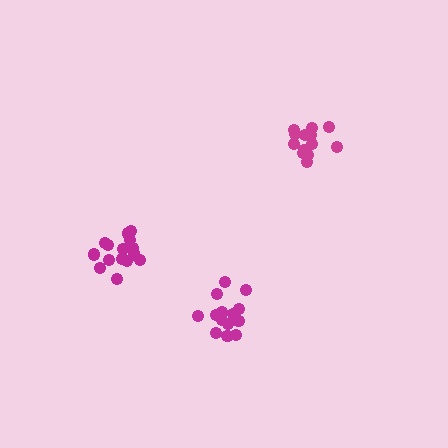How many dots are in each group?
Group 1: 16 dots, Group 2: 13 dots, Group 3: 15 dots (44 total).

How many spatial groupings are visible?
There are 3 spatial groupings.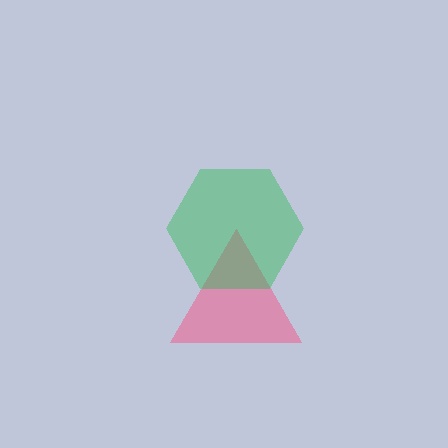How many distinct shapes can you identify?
There are 2 distinct shapes: a pink triangle, a green hexagon.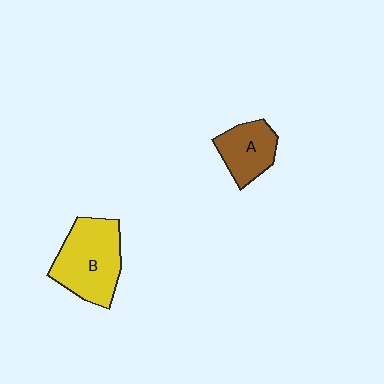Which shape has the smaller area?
Shape A (brown).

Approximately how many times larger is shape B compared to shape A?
Approximately 1.6 times.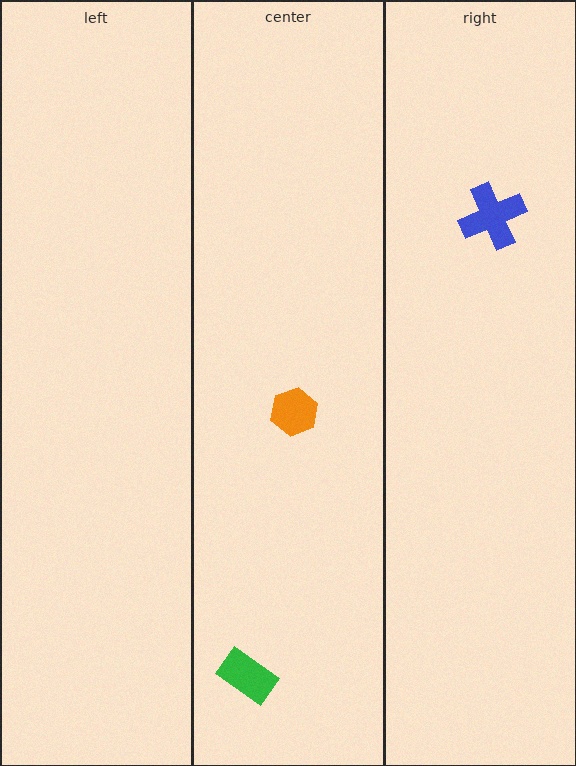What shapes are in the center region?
The green rectangle, the orange hexagon.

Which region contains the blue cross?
The right region.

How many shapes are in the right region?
1.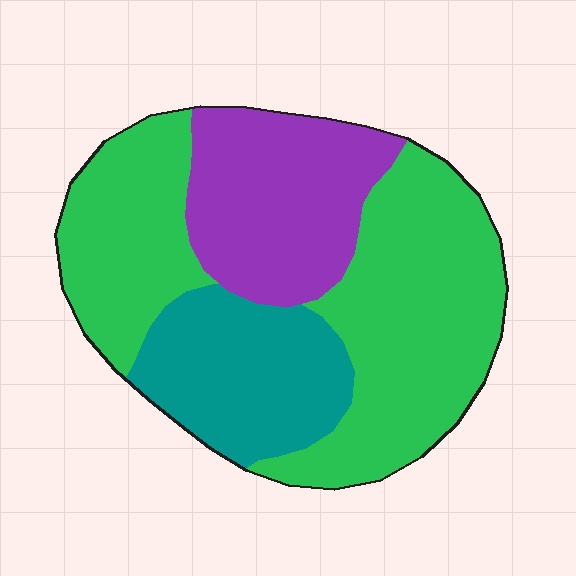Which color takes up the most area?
Green, at roughly 55%.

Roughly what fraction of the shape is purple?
Purple takes up about one quarter (1/4) of the shape.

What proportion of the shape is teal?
Teal covers 22% of the shape.